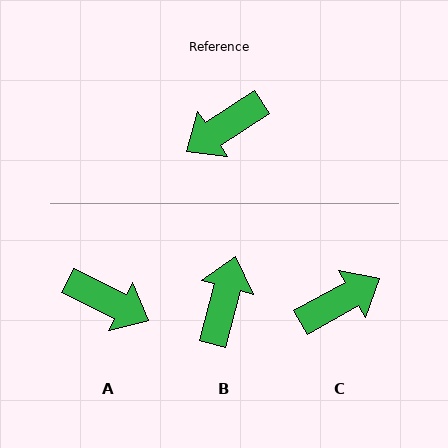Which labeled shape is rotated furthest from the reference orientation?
C, about 176 degrees away.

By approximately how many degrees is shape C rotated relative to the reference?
Approximately 176 degrees counter-clockwise.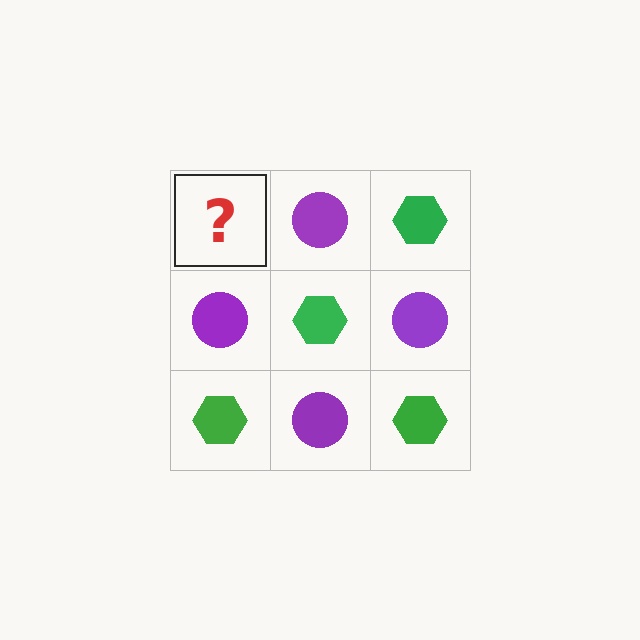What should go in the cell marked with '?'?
The missing cell should contain a green hexagon.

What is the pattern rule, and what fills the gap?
The rule is that it alternates green hexagon and purple circle in a checkerboard pattern. The gap should be filled with a green hexagon.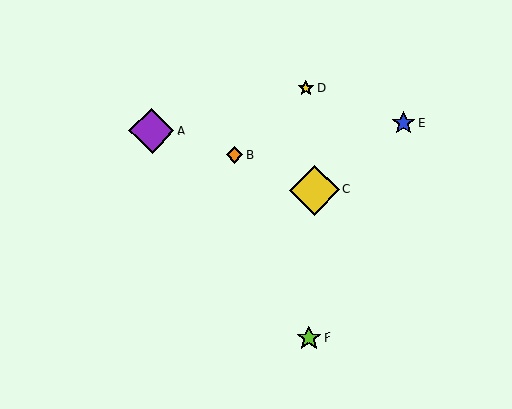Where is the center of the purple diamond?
The center of the purple diamond is at (152, 131).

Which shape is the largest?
The yellow diamond (labeled C) is the largest.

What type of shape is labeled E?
Shape E is a blue star.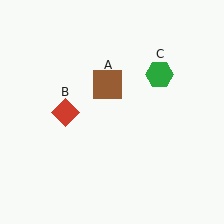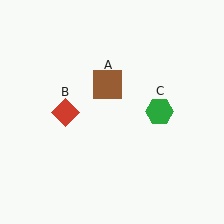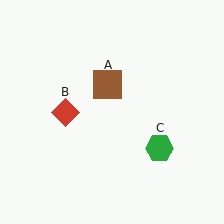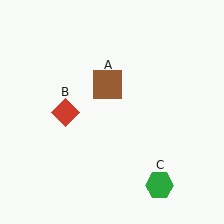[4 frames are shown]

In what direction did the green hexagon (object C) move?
The green hexagon (object C) moved down.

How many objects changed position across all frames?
1 object changed position: green hexagon (object C).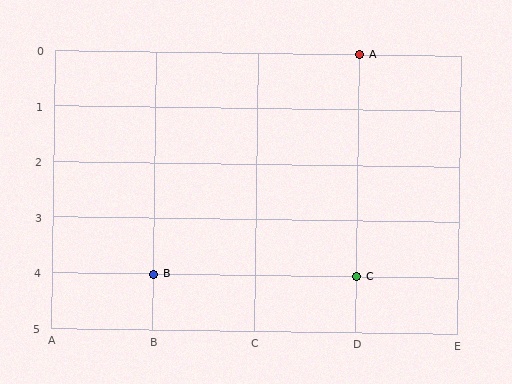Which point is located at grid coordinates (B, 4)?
Point B is at (B, 4).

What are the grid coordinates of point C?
Point C is at grid coordinates (D, 4).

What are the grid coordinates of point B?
Point B is at grid coordinates (B, 4).